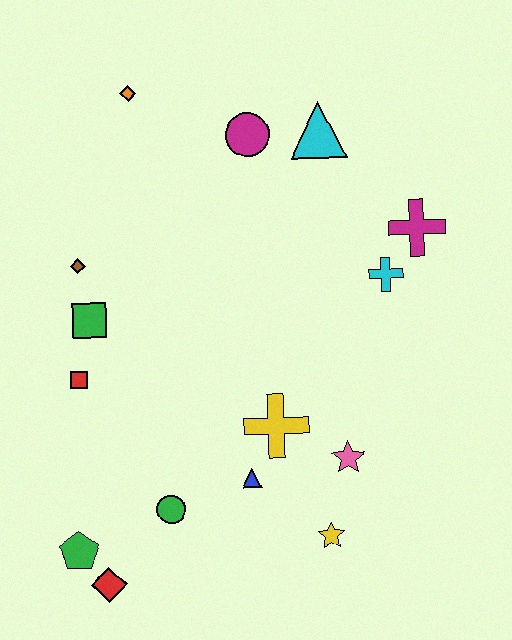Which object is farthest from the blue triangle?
The orange diamond is farthest from the blue triangle.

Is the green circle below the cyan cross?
Yes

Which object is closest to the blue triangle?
The yellow cross is closest to the blue triangle.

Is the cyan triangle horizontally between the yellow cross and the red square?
No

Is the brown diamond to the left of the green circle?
Yes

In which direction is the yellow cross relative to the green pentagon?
The yellow cross is to the right of the green pentagon.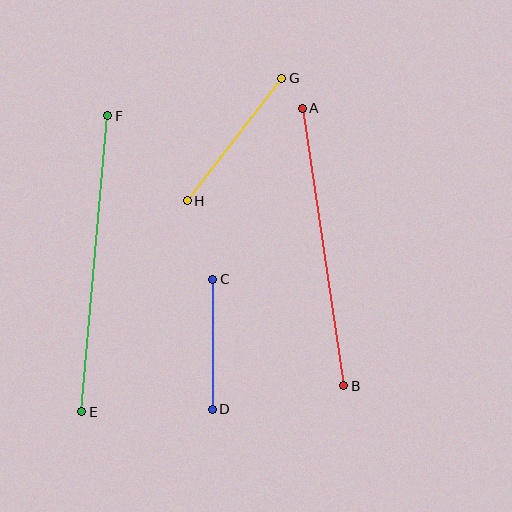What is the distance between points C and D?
The distance is approximately 130 pixels.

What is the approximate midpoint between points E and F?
The midpoint is at approximately (95, 264) pixels.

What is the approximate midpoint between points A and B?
The midpoint is at approximately (323, 247) pixels.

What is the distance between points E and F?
The distance is approximately 297 pixels.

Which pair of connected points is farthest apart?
Points E and F are farthest apart.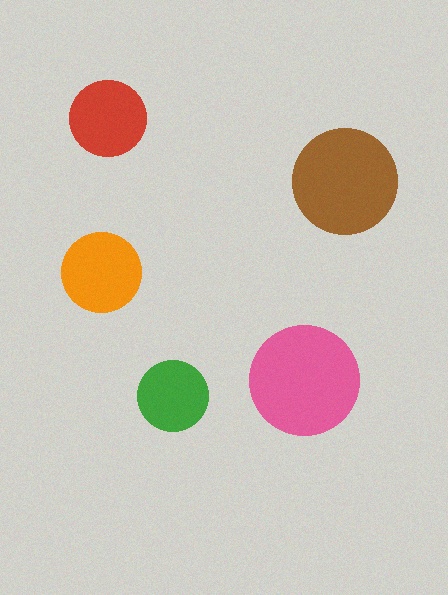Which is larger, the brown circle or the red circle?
The brown one.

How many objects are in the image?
There are 5 objects in the image.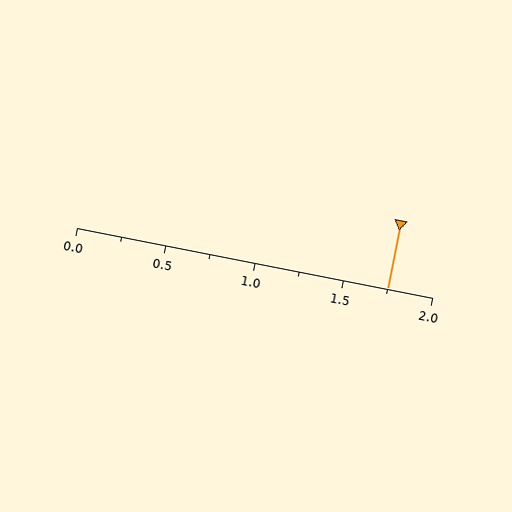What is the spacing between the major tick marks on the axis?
The major ticks are spaced 0.5 apart.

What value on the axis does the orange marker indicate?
The marker indicates approximately 1.75.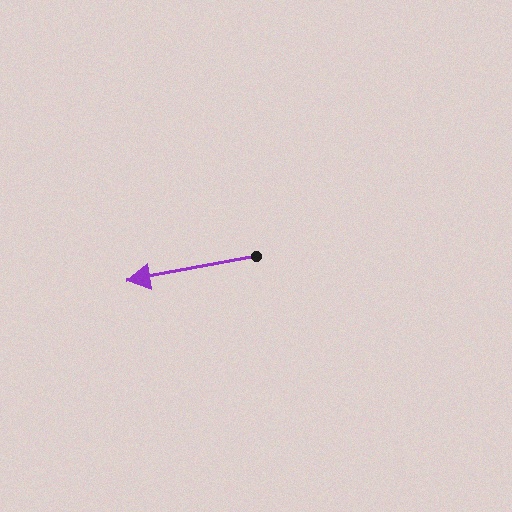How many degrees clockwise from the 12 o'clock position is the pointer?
Approximately 259 degrees.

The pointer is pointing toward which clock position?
Roughly 9 o'clock.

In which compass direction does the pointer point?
West.